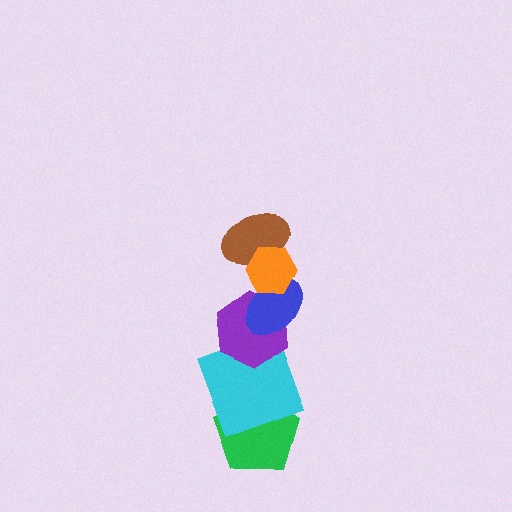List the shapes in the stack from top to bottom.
From top to bottom: the orange hexagon, the brown ellipse, the blue ellipse, the purple hexagon, the cyan square, the green pentagon.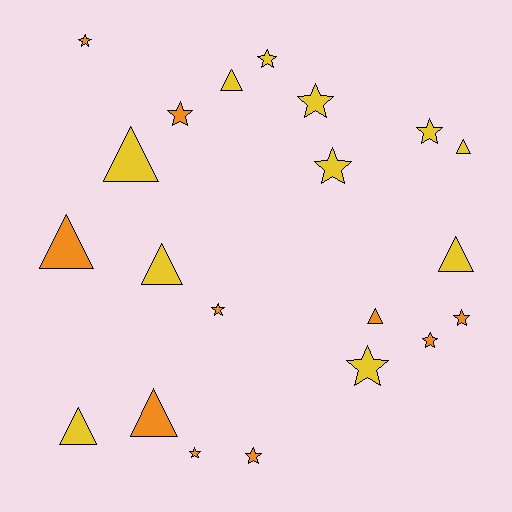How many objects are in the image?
There are 21 objects.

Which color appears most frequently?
Yellow, with 11 objects.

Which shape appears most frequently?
Star, with 12 objects.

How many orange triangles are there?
There are 3 orange triangles.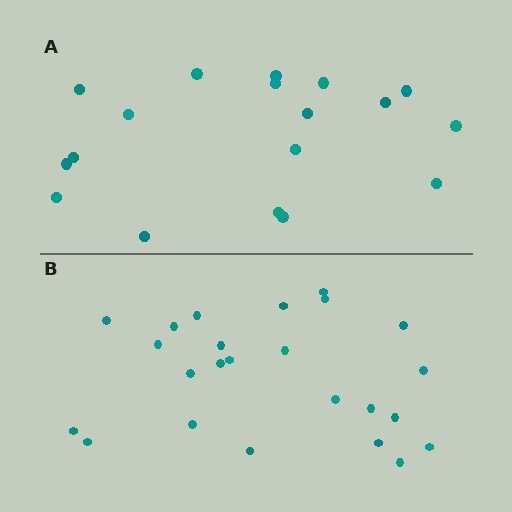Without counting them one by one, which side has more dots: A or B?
Region B (the bottom region) has more dots.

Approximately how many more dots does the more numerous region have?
Region B has about 6 more dots than region A.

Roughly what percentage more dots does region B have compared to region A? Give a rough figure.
About 35% more.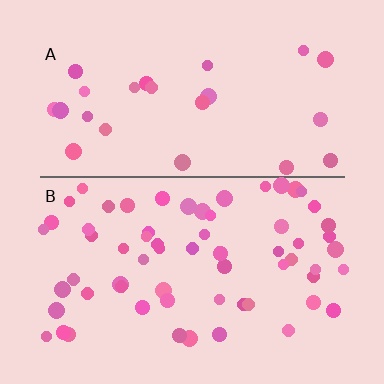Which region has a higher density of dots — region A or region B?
B (the bottom).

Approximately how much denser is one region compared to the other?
Approximately 2.7× — region B over region A.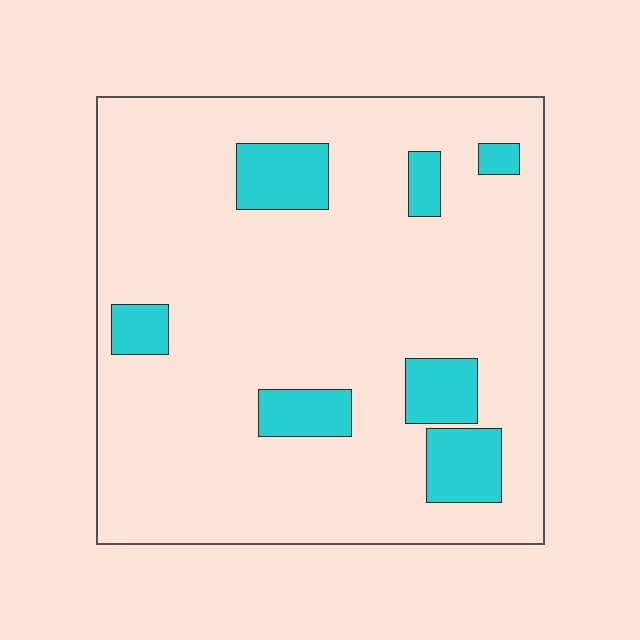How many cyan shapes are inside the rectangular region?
7.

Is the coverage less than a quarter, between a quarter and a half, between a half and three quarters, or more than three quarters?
Less than a quarter.